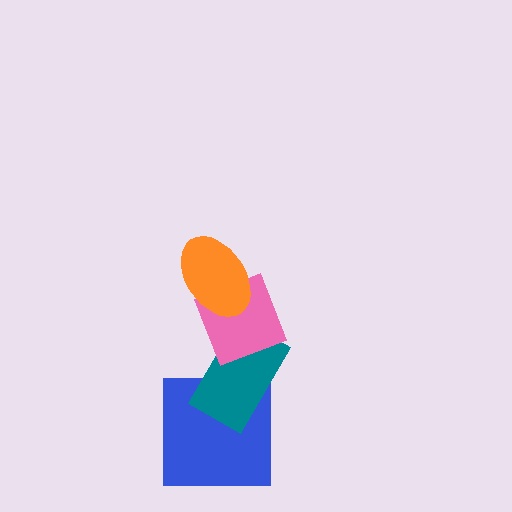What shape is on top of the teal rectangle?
The pink diamond is on top of the teal rectangle.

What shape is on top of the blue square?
The teal rectangle is on top of the blue square.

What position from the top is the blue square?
The blue square is 4th from the top.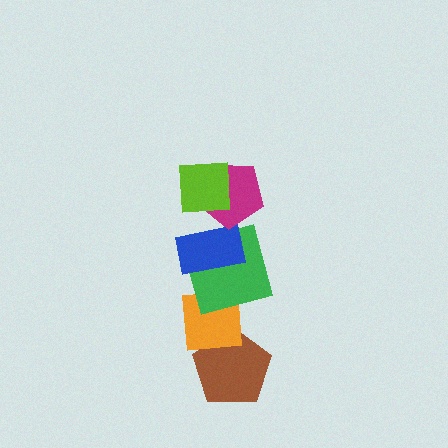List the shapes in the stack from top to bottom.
From top to bottom: the lime square, the magenta pentagon, the blue rectangle, the green square, the orange square, the brown pentagon.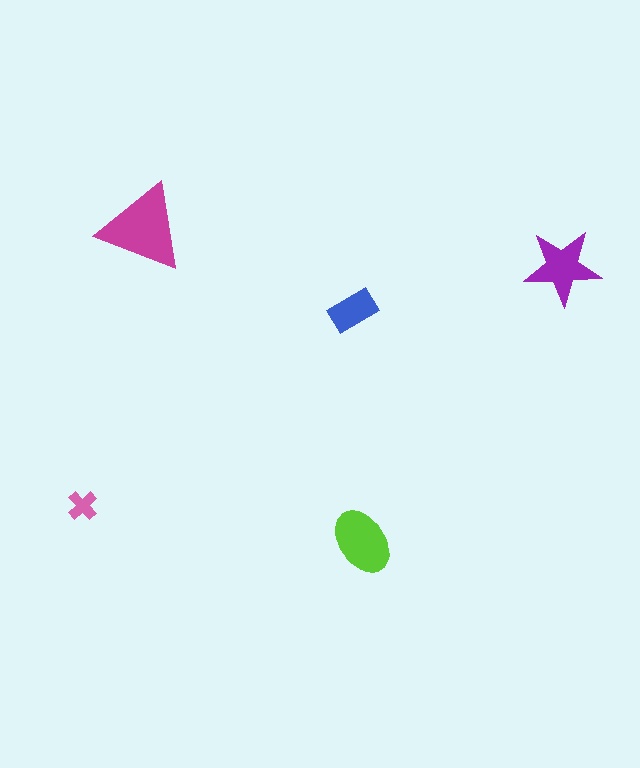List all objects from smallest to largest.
The pink cross, the blue rectangle, the purple star, the lime ellipse, the magenta triangle.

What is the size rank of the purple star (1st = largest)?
3rd.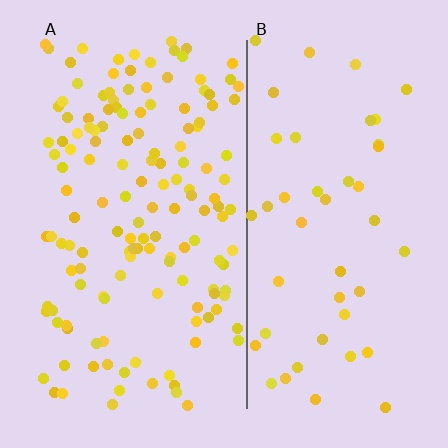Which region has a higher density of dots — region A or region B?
A (the left).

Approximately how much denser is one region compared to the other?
Approximately 3.1× — region A over region B.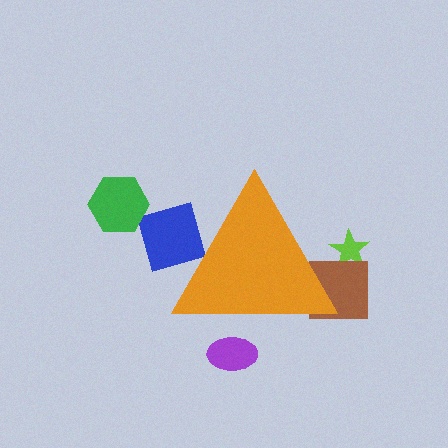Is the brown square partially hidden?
Yes, the brown square is partially hidden behind the orange triangle.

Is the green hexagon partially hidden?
No, the green hexagon is fully visible.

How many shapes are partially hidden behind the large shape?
4 shapes are partially hidden.